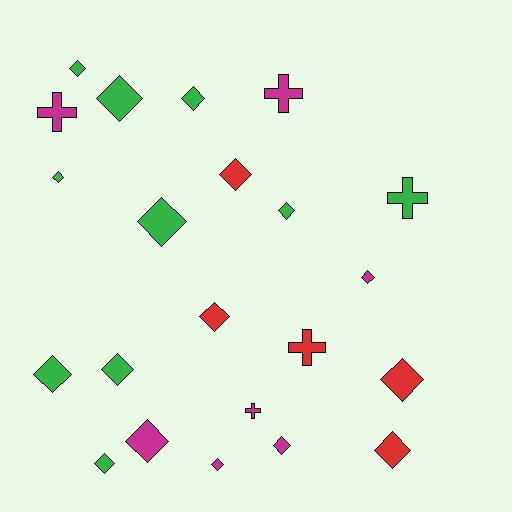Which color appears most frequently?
Green, with 10 objects.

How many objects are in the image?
There are 22 objects.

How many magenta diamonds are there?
There are 4 magenta diamonds.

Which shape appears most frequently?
Diamond, with 17 objects.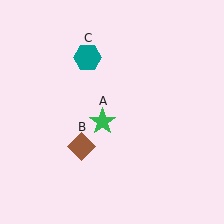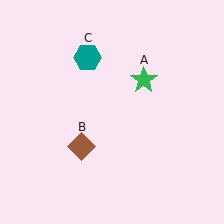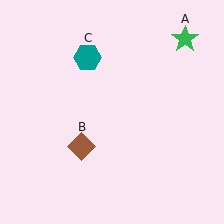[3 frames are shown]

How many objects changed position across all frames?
1 object changed position: green star (object A).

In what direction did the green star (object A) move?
The green star (object A) moved up and to the right.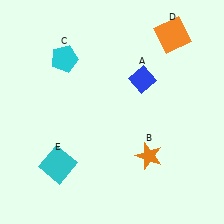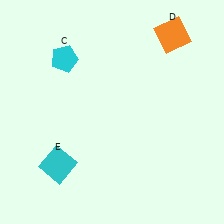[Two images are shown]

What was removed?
The blue diamond (A), the orange star (B) were removed in Image 2.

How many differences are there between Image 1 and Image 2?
There are 2 differences between the two images.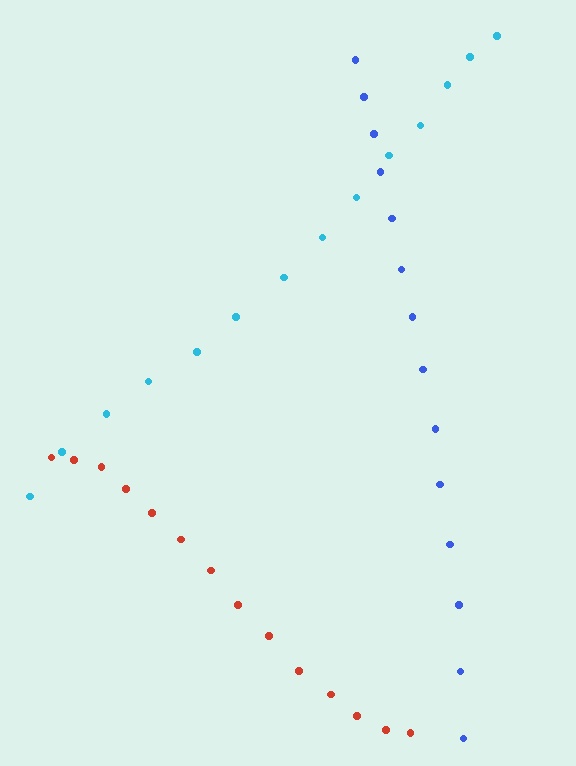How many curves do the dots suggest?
There are 3 distinct paths.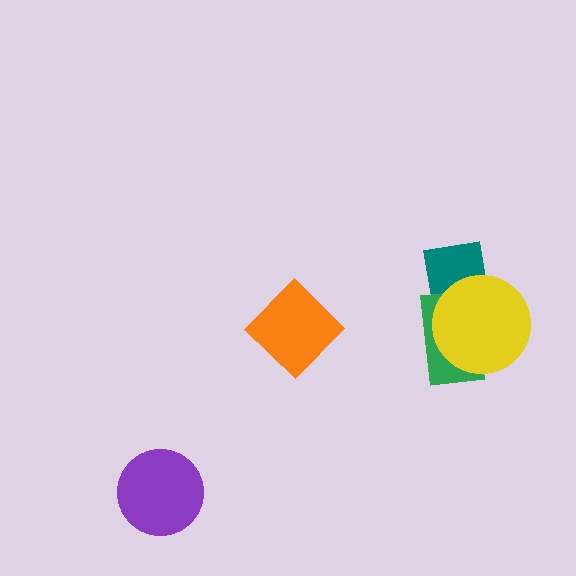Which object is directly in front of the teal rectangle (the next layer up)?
The green rectangle is directly in front of the teal rectangle.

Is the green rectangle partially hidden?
Yes, it is partially covered by another shape.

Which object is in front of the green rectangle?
The yellow circle is in front of the green rectangle.